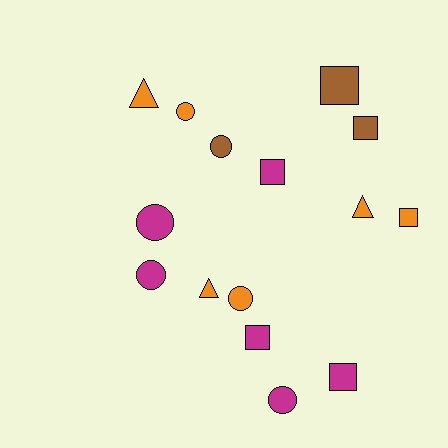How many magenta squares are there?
There are 3 magenta squares.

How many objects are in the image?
There are 15 objects.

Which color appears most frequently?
Magenta, with 6 objects.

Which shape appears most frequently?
Circle, with 6 objects.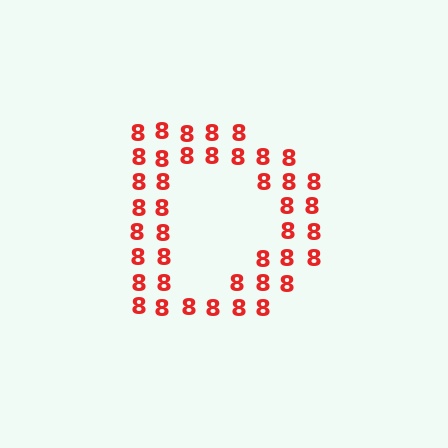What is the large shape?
The large shape is the letter D.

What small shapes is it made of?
It is made of small digit 8's.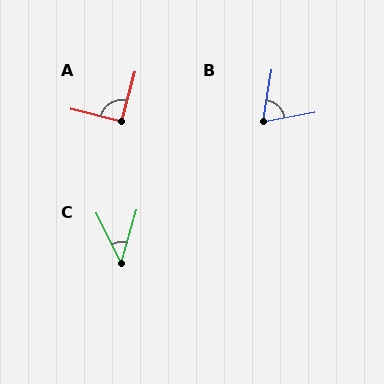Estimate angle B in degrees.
Approximately 70 degrees.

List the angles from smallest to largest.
C (41°), B (70°), A (92°).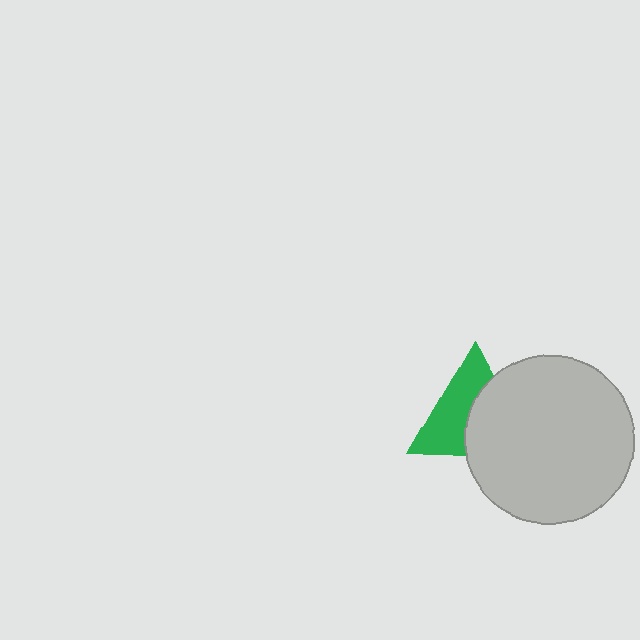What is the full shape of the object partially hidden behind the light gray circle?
The partially hidden object is a green triangle.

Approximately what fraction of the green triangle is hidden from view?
Roughly 47% of the green triangle is hidden behind the light gray circle.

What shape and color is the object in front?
The object in front is a light gray circle.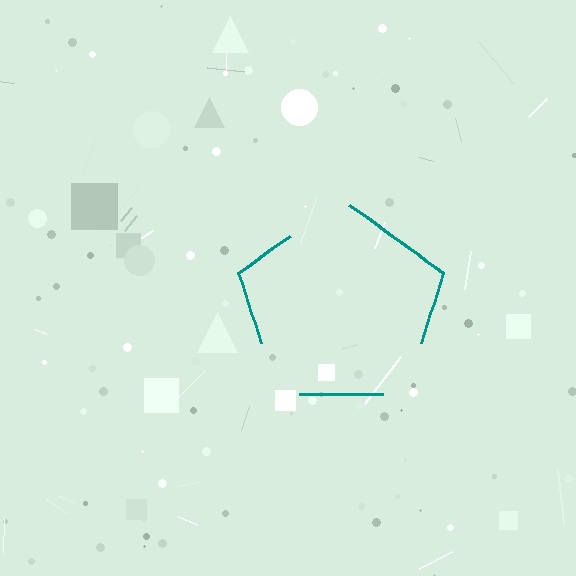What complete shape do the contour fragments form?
The contour fragments form a pentagon.